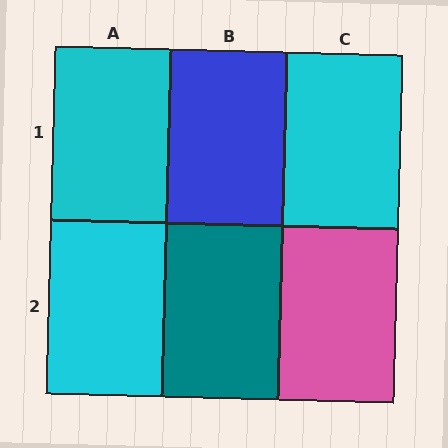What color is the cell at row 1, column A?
Cyan.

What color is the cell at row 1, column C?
Cyan.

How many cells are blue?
1 cell is blue.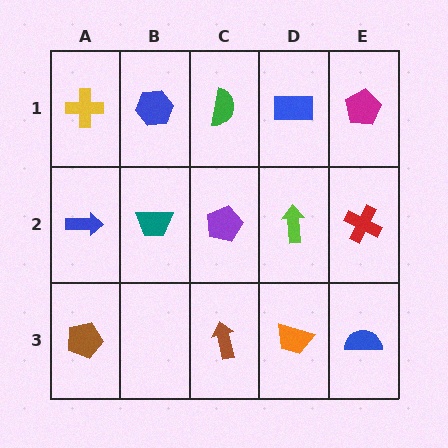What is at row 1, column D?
A blue rectangle.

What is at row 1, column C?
A green semicircle.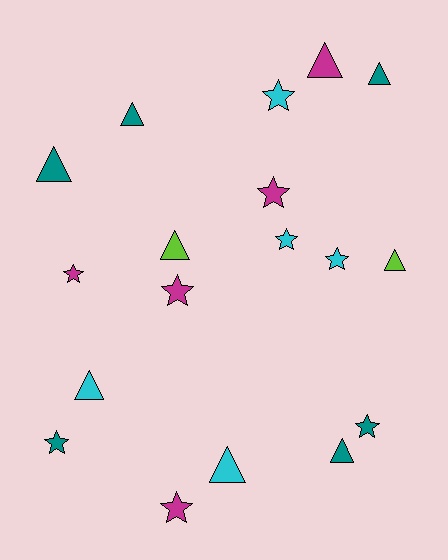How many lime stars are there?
There are no lime stars.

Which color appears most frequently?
Teal, with 6 objects.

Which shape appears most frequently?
Triangle, with 9 objects.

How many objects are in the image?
There are 18 objects.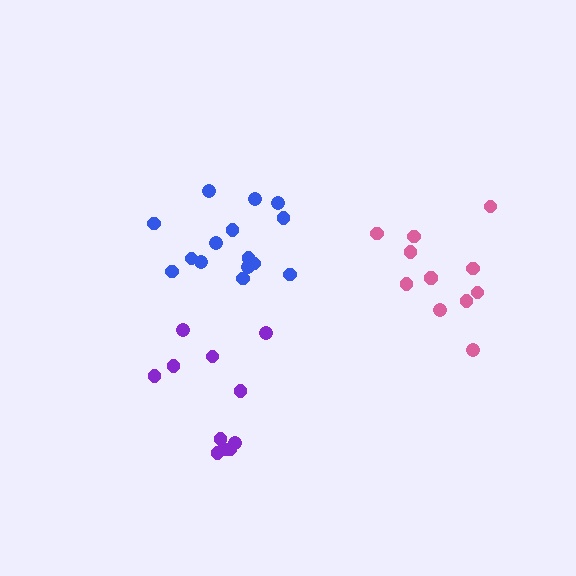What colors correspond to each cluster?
The clusters are colored: pink, blue, purple.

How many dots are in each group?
Group 1: 12 dots, Group 2: 15 dots, Group 3: 11 dots (38 total).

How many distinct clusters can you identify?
There are 3 distinct clusters.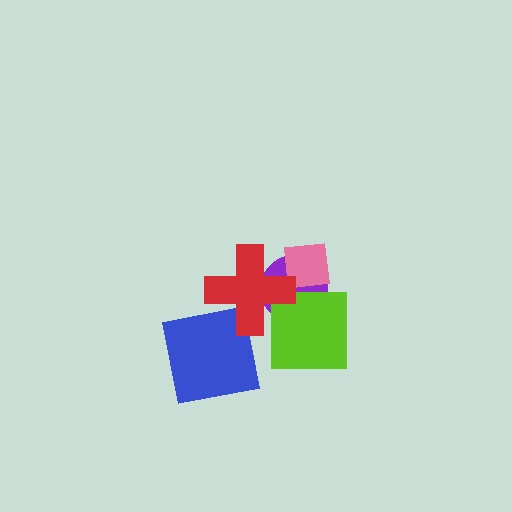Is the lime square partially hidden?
Yes, it is partially covered by another shape.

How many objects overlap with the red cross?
4 objects overlap with the red cross.